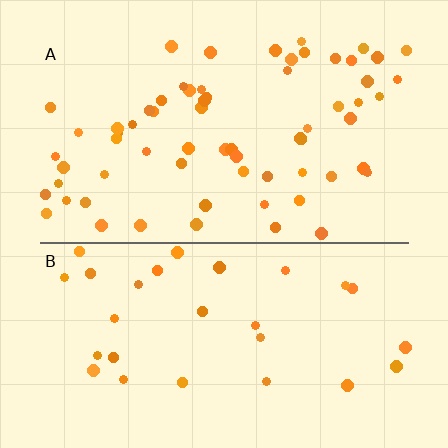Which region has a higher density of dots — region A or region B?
A (the top).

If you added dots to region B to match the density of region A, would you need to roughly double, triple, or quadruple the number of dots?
Approximately double.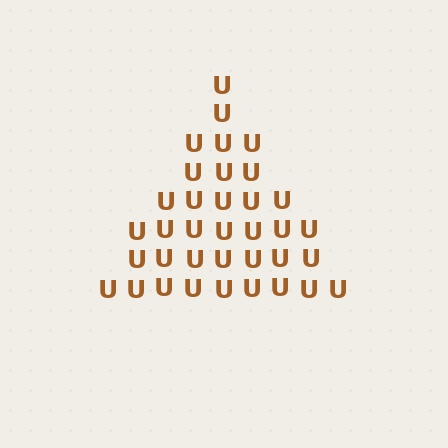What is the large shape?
The large shape is a triangle.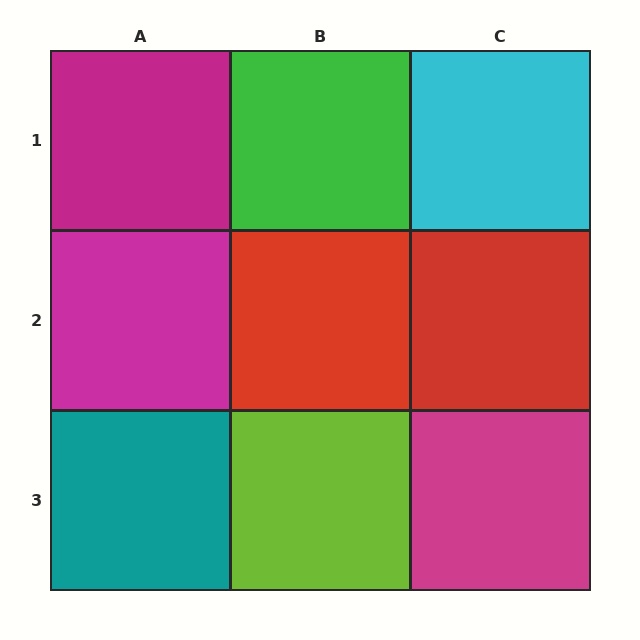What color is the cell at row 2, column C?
Red.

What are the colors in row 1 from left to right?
Magenta, green, cyan.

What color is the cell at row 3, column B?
Lime.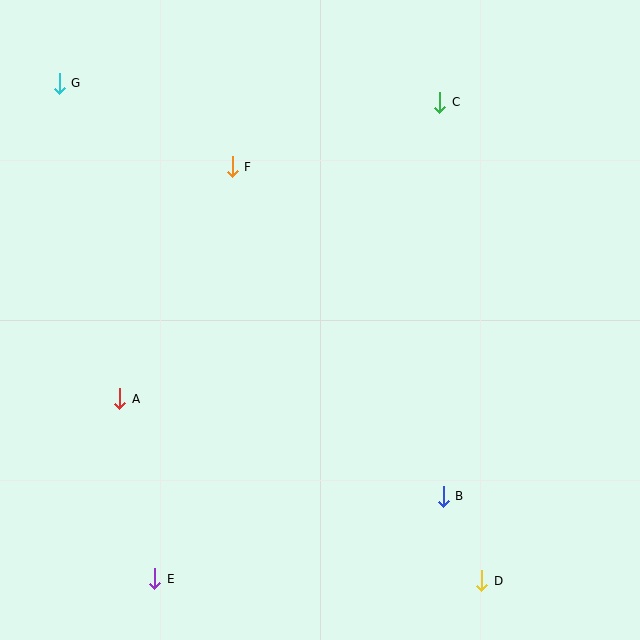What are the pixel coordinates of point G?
Point G is at (59, 83).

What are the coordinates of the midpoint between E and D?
The midpoint between E and D is at (318, 580).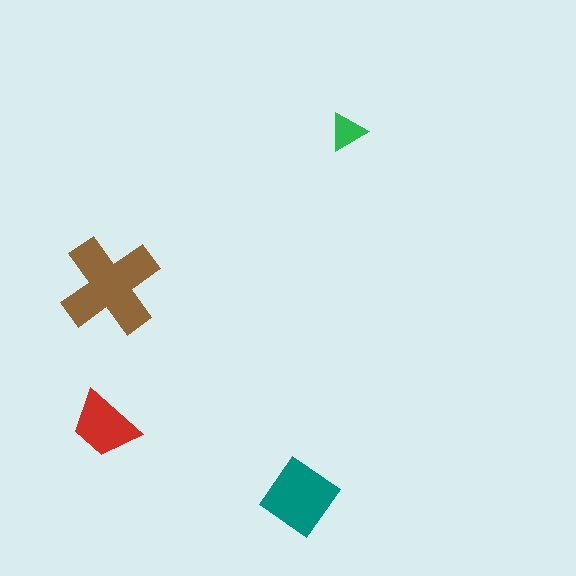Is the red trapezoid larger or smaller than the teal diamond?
Smaller.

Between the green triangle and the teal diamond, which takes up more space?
The teal diamond.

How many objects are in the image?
There are 4 objects in the image.